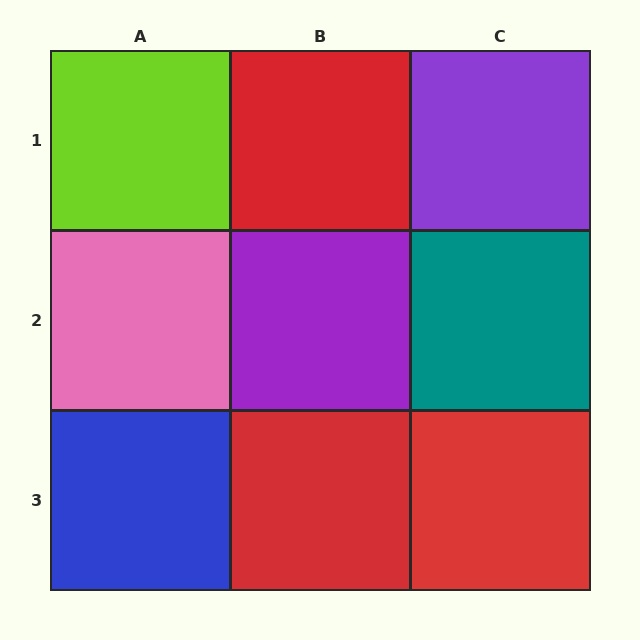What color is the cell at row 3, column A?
Blue.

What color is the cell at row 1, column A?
Lime.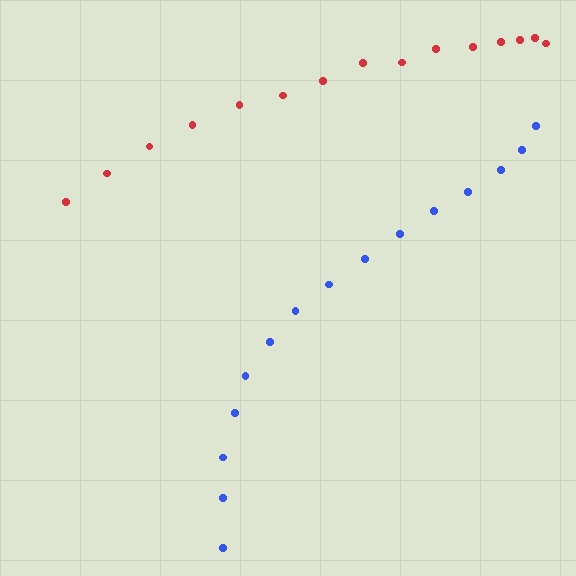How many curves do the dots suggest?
There are 2 distinct paths.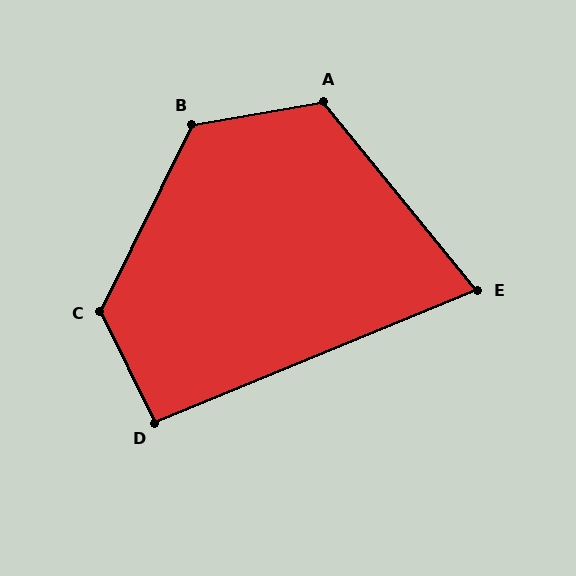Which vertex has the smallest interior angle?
E, at approximately 73 degrees.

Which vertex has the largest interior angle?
C, at approximately 128 degrees.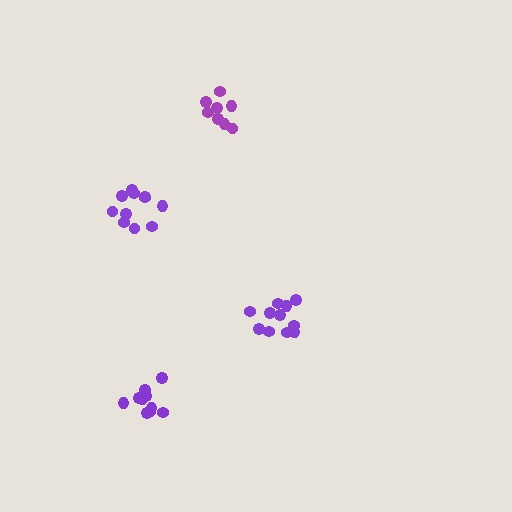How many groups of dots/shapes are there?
There are 4 groups.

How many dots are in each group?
Group 1: 11 dots, Group 2: 10 dots, Group 3: 8 dots, Group 4: 11 dots (40 total).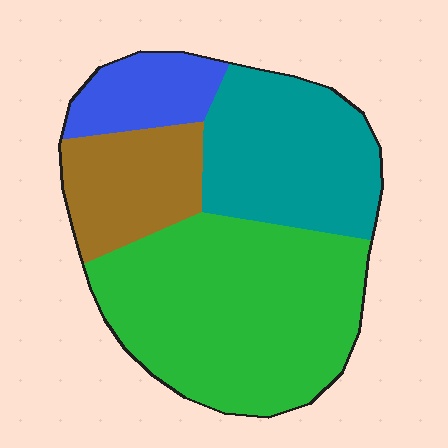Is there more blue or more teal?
Teal.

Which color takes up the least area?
Blue, at roughly 10%.